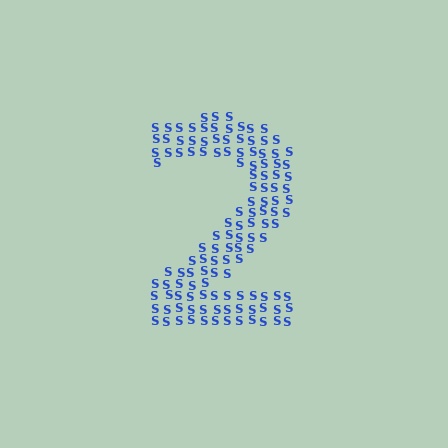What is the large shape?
The large shape is the digit 2.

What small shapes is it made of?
It is made of small letter S's.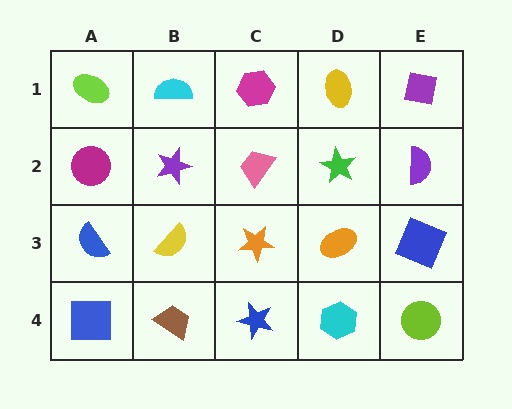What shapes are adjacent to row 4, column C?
An orange star (row 3, column C), a brown trapezoid (row 4, column B), a cyan hexagon (row 4, column D).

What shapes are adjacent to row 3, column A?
A magenta circle (row 2, column A), a blue square (row 4, column A), a yellow semicircle (row 3, column B).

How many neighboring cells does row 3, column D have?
4.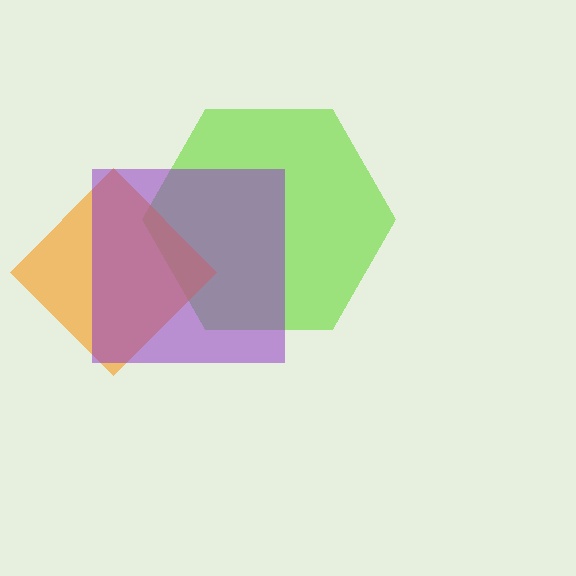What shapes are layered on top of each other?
The layered shapes are: a lime hexagon, an orange diamond, a purple square.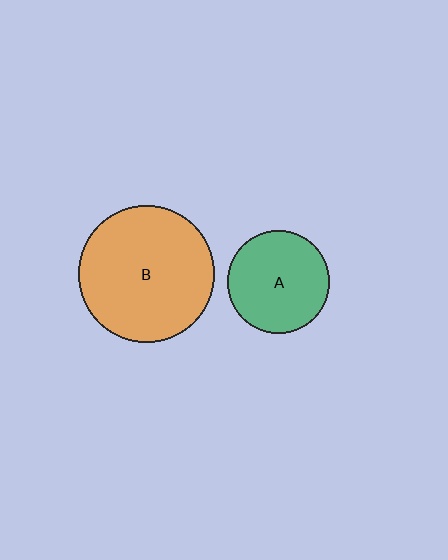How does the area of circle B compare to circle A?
Approximately 1.8 times.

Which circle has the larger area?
Circle B (orange).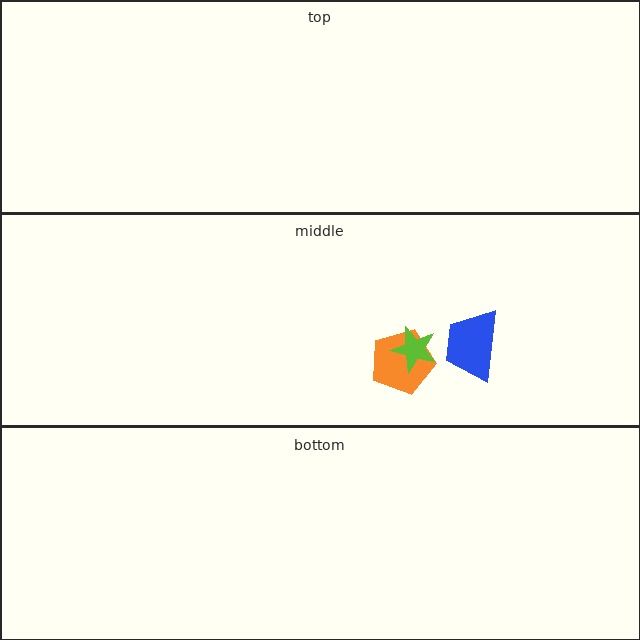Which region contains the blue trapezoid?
The middle region.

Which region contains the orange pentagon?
The middle region.